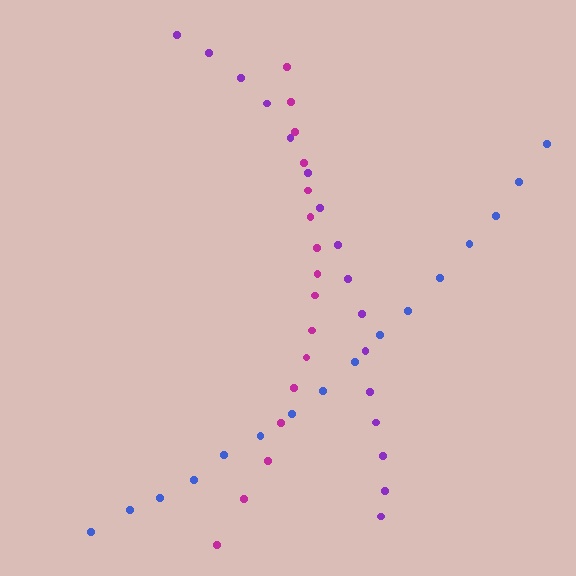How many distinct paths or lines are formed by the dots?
There are 3 distinct paths.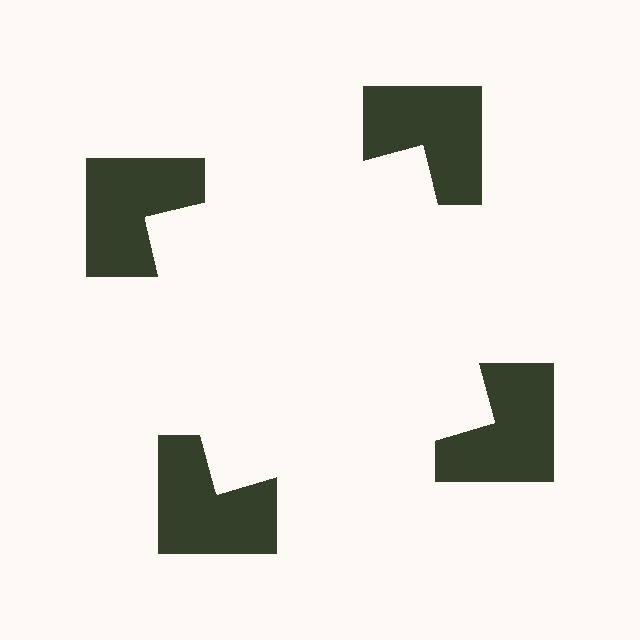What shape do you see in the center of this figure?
An illusory square — its edges are inferred from the aligned wedge cuts in the notched squares, not physically drawn.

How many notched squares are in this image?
There are 4 — one at each vertex of the illusory square.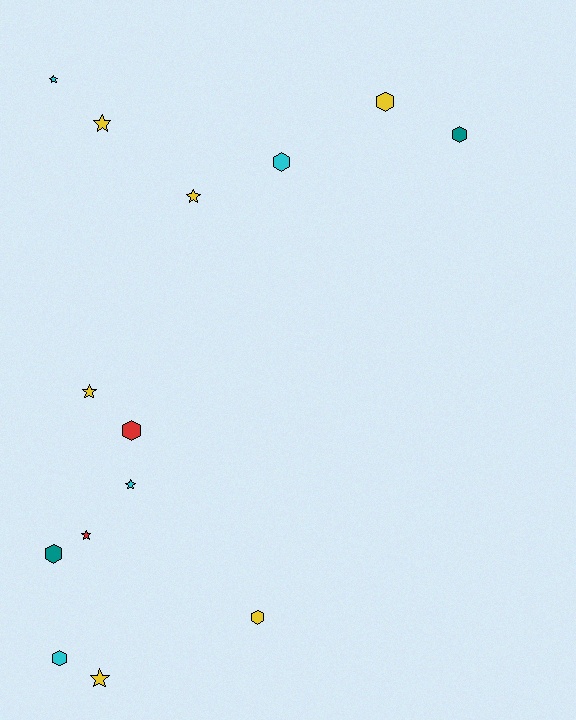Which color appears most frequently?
Yellow, with 6 objects.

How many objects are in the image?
There are 14 objects.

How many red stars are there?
There is 1 red star.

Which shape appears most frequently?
Hexagon, with 7 objects.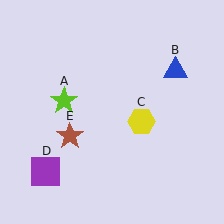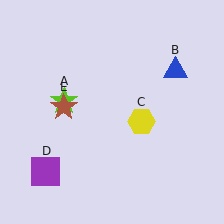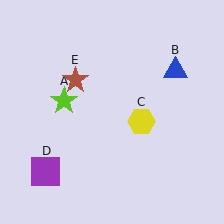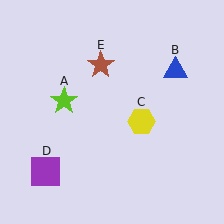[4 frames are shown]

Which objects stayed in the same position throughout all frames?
Lime star (object A) and blue triangle (object B) and yellow hexagon (object C) and purple square (object D) remained stationary.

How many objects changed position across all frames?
1 object changed position: brown star (object E).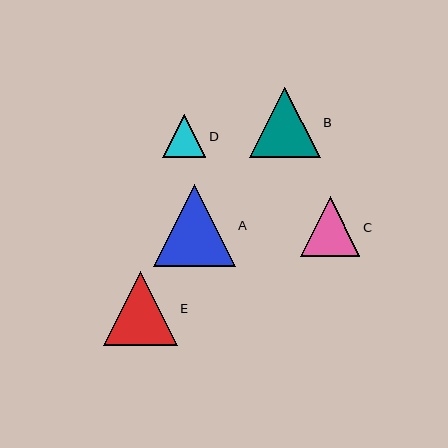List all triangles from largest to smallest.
From largest to smallest: A, E, B, C, D.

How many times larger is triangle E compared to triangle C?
Triangle E is approximately 1.2 times the size of triangle C.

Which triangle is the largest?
Triangle A is the largest with a size of approximately 82 pixels.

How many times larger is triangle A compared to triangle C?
Triangle A is approximately 1.4 times the size of triangle C.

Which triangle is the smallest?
Triangle D is the smallest with a size of approximately 43 pixels.